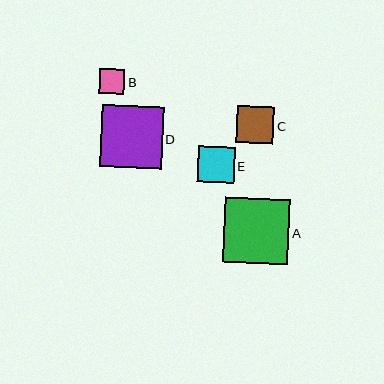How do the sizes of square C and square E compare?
Square C and square E are approximately the same size.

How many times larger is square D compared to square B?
Square D is approximately 2.4 times the size of square B.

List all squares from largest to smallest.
From largest to smallest: A, D, C, E, B.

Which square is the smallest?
Square B is the smallest with a size of approximately 25 pixels.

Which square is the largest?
Square A is the largest with a size of approximately 65 pixels.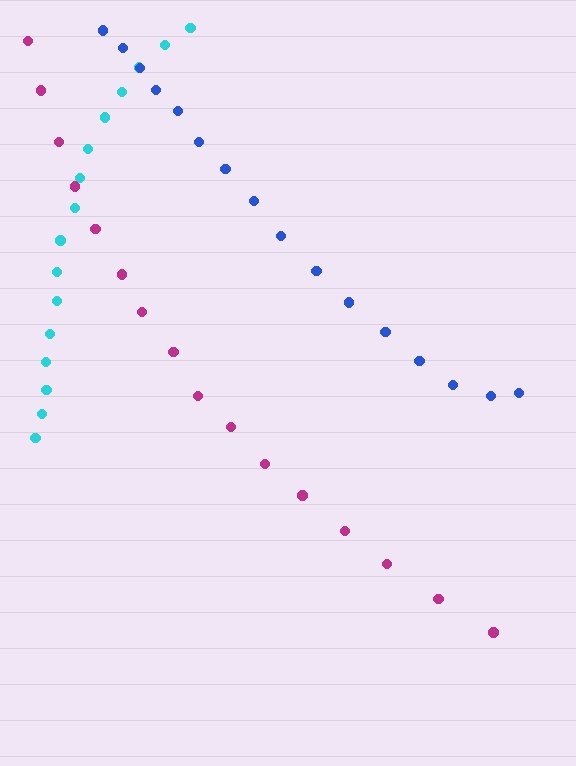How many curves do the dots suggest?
There are 3 distinct paths.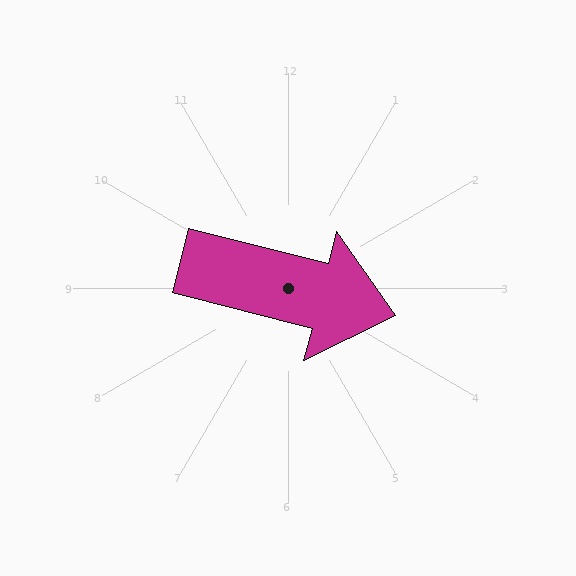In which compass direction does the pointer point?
East.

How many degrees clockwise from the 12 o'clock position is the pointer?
Approximately 104 degrees.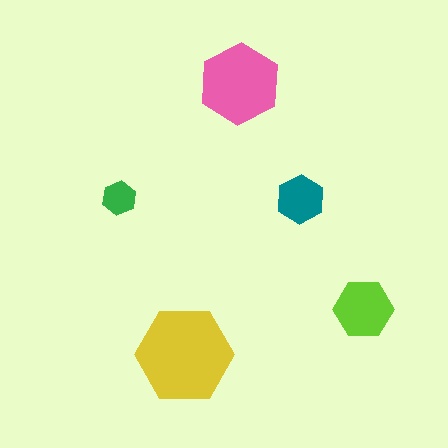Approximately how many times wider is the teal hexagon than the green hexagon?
About 1.5 times wider.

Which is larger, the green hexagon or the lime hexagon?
The lime one.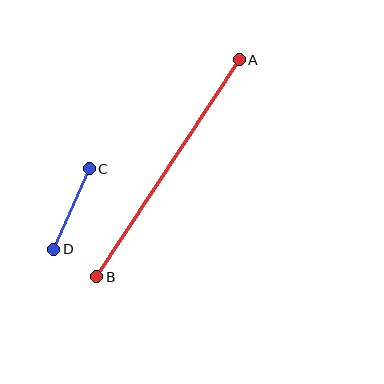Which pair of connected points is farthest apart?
Points A and B are farthest apart.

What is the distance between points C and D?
The distance is approximately 88 pixels.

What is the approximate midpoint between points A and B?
The midpoint is at approximately (168, 168) pixels.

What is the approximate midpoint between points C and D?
The midpoint is at approximately (72, 209) pixels.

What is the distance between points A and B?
The distance is approximately 260 pixels.